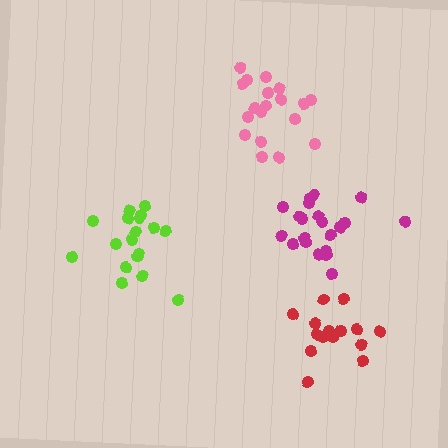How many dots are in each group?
Group 1: 19 dots, Group 2: 21 dots, Group 3: 19 dots, Group 4: 15 dots (74 total).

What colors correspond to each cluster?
The clusters are colored: pink, magenta, lime, red.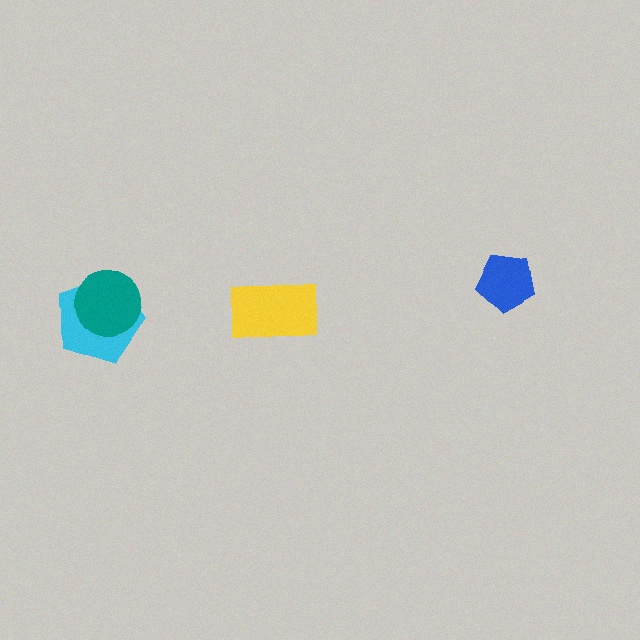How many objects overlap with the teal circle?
1 object overlaps with the teal circle.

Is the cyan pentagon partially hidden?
Yes, it is partially covered by another shape.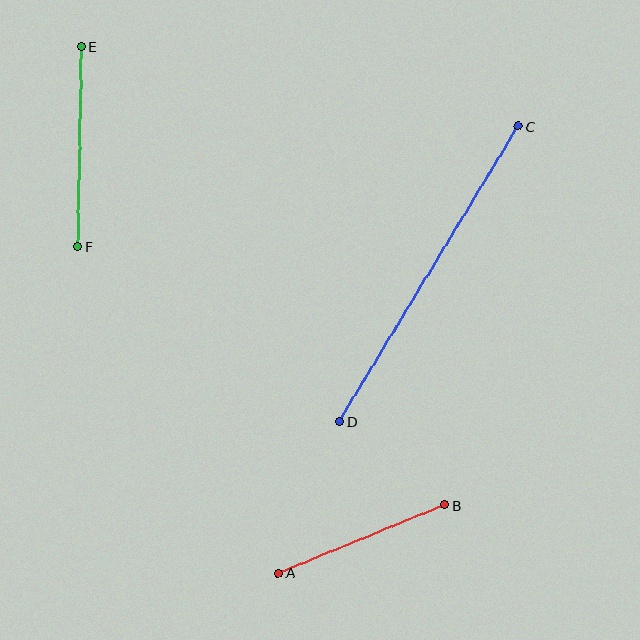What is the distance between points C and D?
The distance is approximately 345 pixels.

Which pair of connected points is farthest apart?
Points C and D are farthest apart.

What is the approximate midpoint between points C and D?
The midpoint is at approximately (429, 274) pixels.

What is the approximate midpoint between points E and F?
The midpoint is at approximately (80, 147) pixels.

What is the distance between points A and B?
The distance is approximately 180 pixels.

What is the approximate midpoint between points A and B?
The midpoint is at approximately (362, 539) pixels.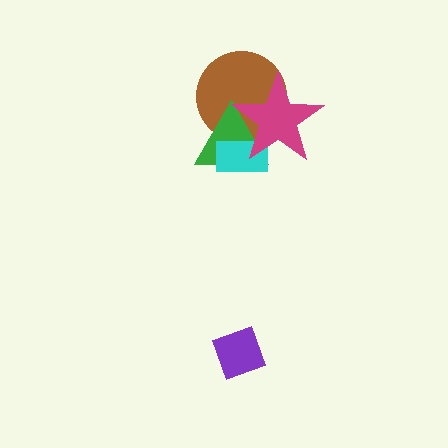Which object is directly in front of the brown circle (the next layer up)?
The green triangle is directly in front of the brown circle.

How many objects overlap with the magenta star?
3 objects overlap with the magenta star.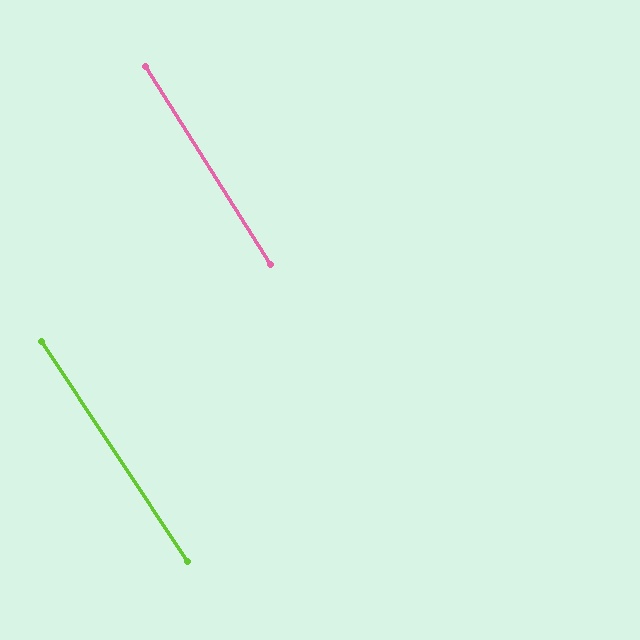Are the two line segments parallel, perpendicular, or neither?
Parallel — their directions differ by only 1.3°.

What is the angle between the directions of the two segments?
Approximately 1 degree.